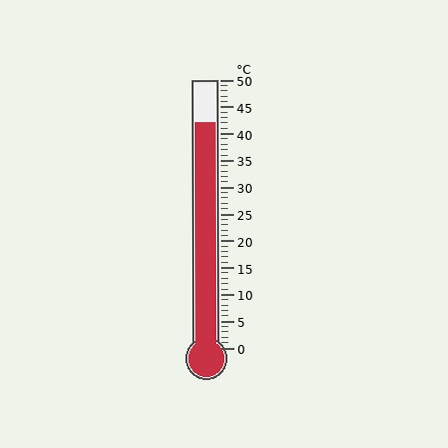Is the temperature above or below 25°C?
The temperature is above 25°C.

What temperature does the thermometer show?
The thermometer shows approximately 42°C.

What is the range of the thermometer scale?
The thermometer scale ranges from 0°C to 50°C.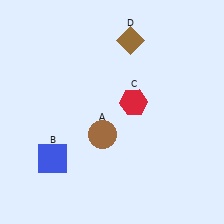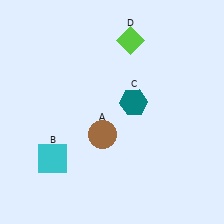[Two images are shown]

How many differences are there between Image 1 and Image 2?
There are 3 differences between the two images.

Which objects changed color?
B changed from blue to cyan. C changed from red to teal. D changed from brown to lime.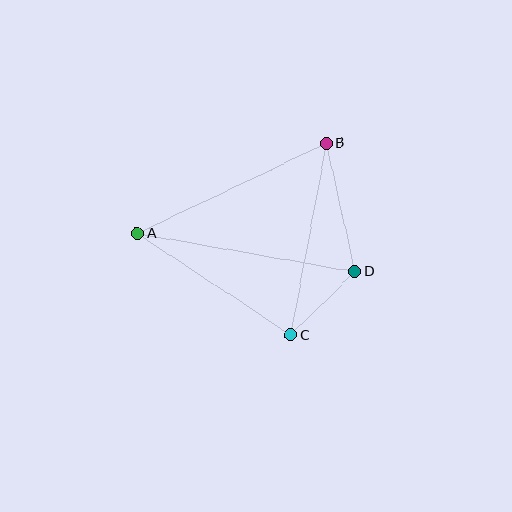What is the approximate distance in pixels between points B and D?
The distance between B and D is approximately 132 pixels.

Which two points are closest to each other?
Points C and D are closest to each other.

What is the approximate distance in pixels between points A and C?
The distance between A and C is approximately 184 pixels.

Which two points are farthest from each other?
Points A and D are farthest from each other.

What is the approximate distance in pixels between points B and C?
The distance between B and C is approximately 195 pixels.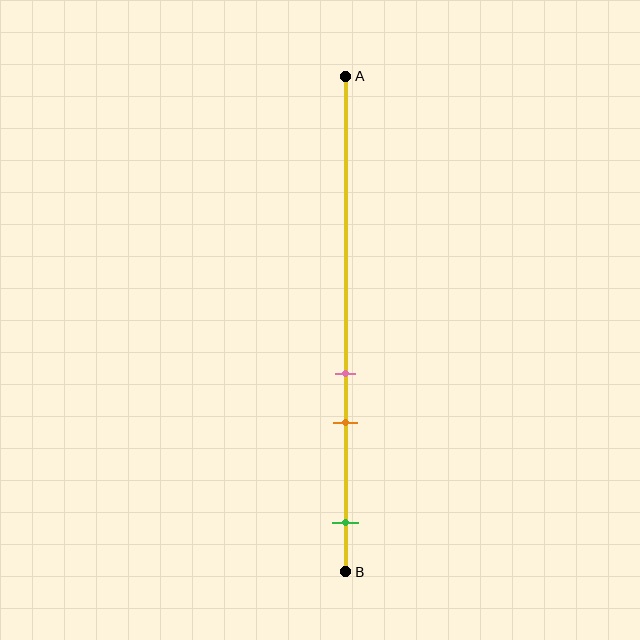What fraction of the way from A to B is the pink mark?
The pink mark is approximately 60% (0.6) of the way from A to B.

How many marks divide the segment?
There are 3 marks dividing the segment.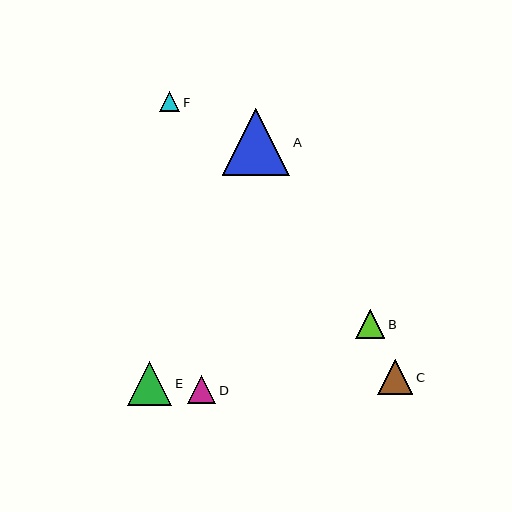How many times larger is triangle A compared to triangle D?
Triangle A is approximately 2.4 times the size of triangle D.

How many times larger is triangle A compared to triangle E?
Triangle A is approximately 1.5 times the size of triangle E.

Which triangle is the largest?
Triangle A is the largest with a size of approximately 67 pixels.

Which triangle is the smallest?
Triangle F is the smallest with a size of approximately 20 pixels.